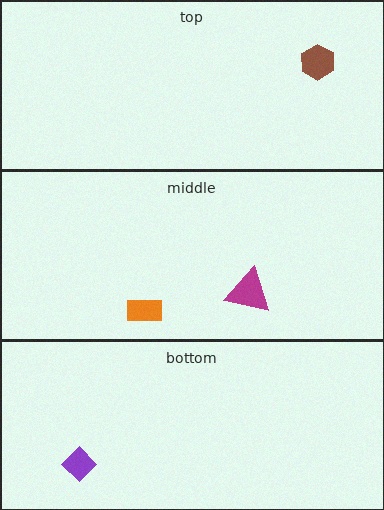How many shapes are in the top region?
1.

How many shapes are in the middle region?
2.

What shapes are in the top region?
The brown hexagon.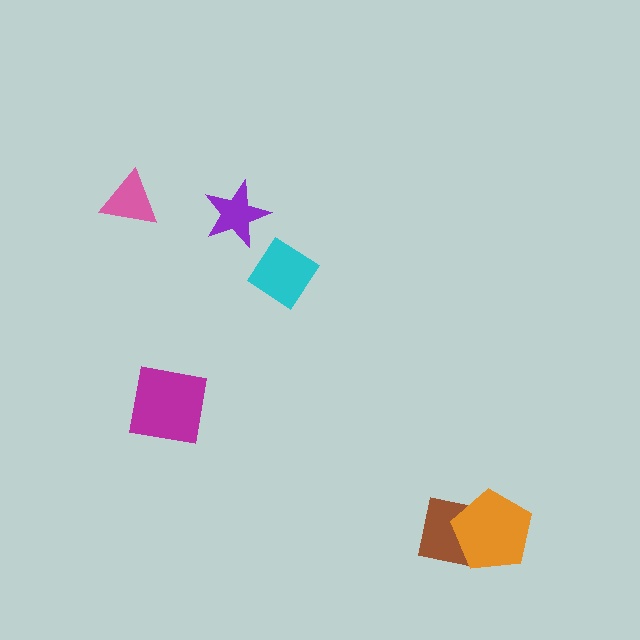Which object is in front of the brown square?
The orange pentagon is in front of the brown square.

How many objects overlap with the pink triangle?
0 objects overlap with the pink triangle.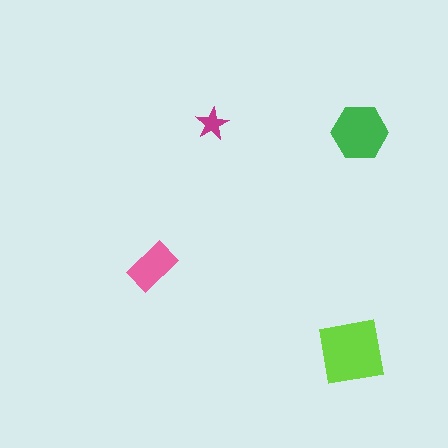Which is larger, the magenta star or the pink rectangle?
The pink rectangle.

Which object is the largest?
The lime square.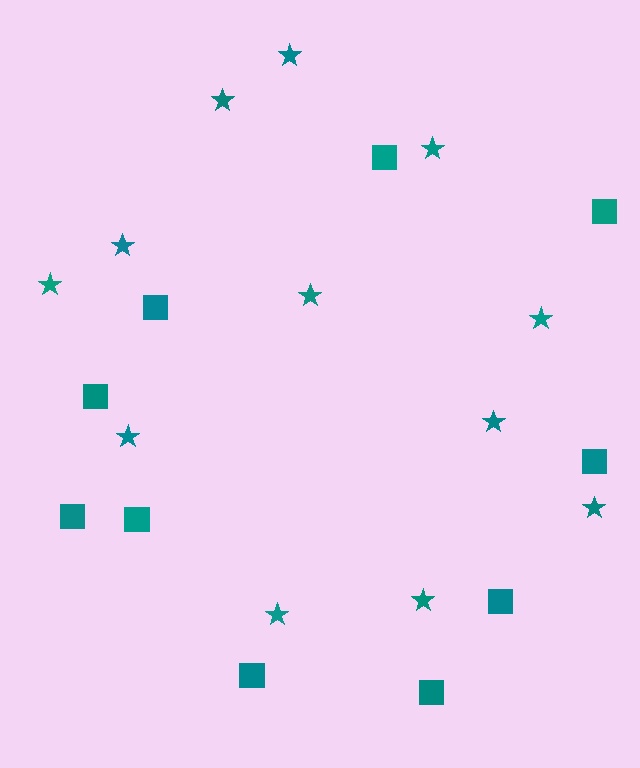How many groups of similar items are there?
There are 2 groups: one group of stars (12) and one group of squares (10).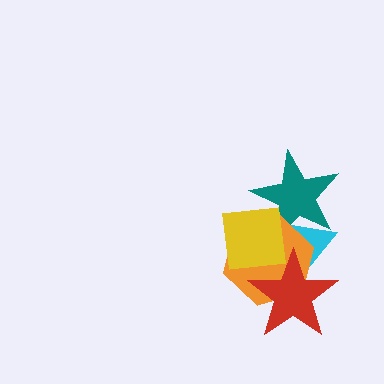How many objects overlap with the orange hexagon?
4 objects overlap with the orange hexagon.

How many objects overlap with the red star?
3 objects overlap with the red star.